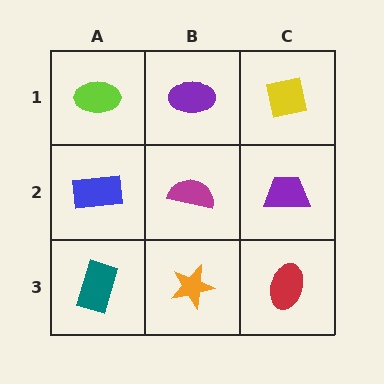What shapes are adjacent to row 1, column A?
A blue rectangle (row 2, column A), a purple ellipse (row 1, column B).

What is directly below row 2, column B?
An orange star.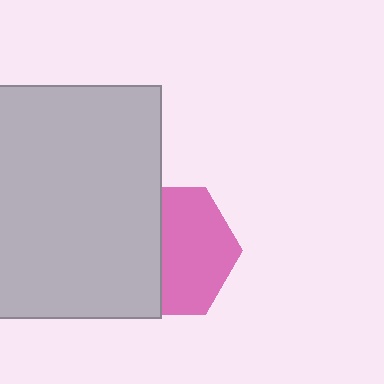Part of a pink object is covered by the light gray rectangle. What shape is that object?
It is a hexagon.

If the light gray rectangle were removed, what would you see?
You would see the complete pink hexagon.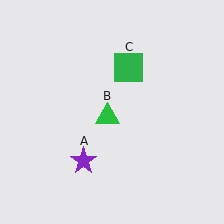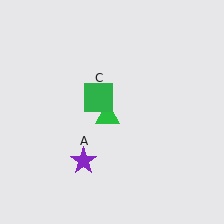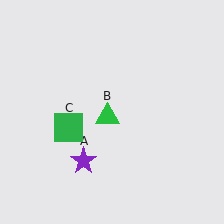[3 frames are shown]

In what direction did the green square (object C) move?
The green square (object C) moved down and to the left.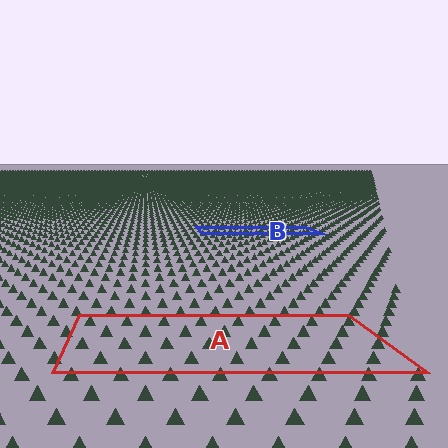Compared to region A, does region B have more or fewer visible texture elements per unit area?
Region B has more texture elements per unit area — they are packed more densely because it is farther away.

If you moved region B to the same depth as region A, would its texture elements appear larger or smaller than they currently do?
They would appear larger. At a closer depth, the same texture elements are projected at a bigger on-screen size.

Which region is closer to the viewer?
Region A is closer. The texture elements there are larger and more spread out.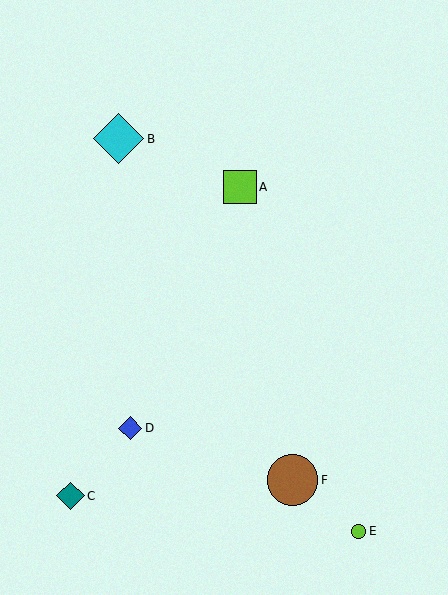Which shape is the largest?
The brown circle (labeled F) is the largest.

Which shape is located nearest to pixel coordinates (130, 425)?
The blue diamond (labeled D) at (130, 428) is nearest to that location.